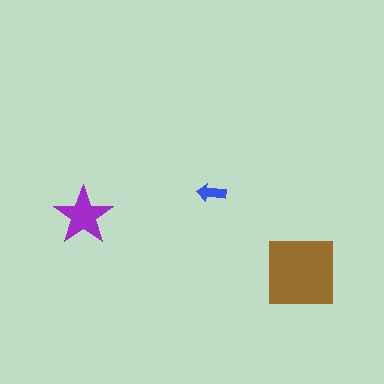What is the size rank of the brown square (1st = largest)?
1st.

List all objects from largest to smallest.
The brown square, the purple star, the blue arrow.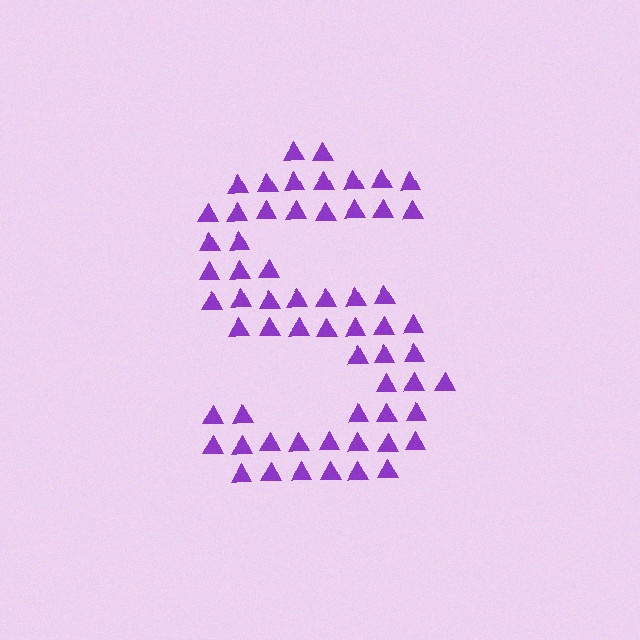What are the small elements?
The small elements are triangles.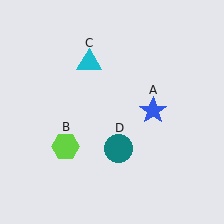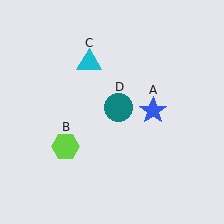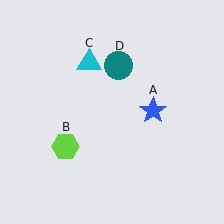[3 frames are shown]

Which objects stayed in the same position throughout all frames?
Blue star (object A) and lime hexagon (object B) and cyan triangle (object C) remained stationary.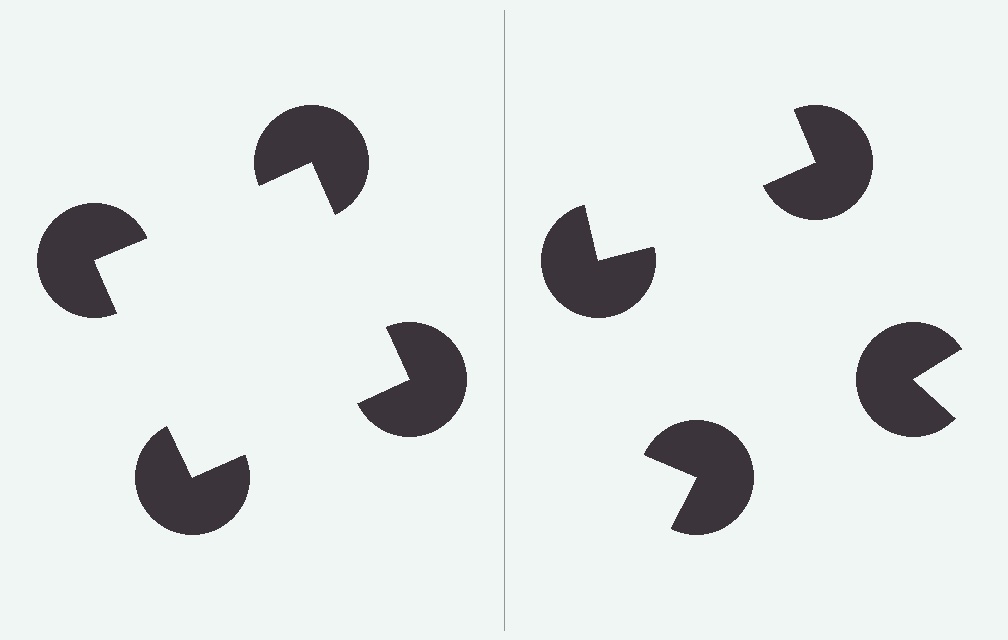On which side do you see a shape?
An illusory square appears on the left side. On the right side the wedge cuts are rotated, so no coherent shape forms.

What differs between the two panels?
The pac-man discs are positioned identically on both sides; only the wedge orientations differ. On the left they align to a square; on the right they are misaligned.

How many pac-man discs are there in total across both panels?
8 — 4 on each side.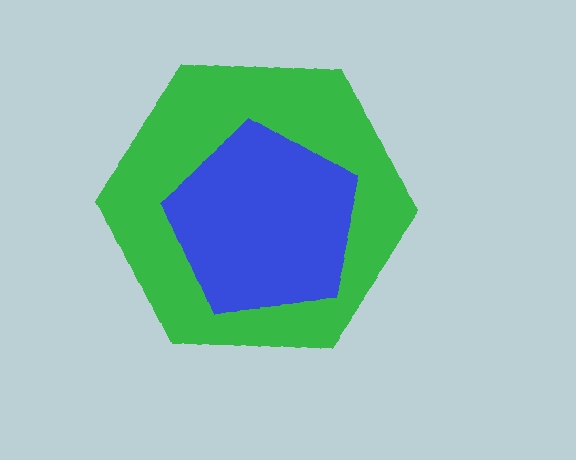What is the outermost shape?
The green hexagon.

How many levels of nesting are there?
2.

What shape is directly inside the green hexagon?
The blue pentagon.